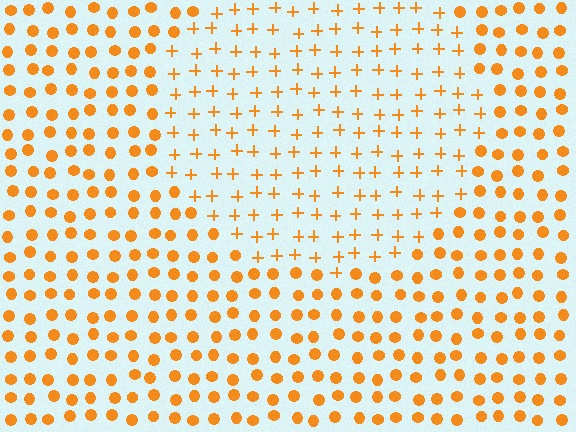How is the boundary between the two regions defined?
The boundary is defined by a change in element shape: plus signs inside vs. circles outside. All elements share the same color and spacing.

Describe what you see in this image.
The image is filled with small orange elements arranged in a uniform grid. A circle-shaped region contains plus signs, while the surrounding area contains circles. The boundary is defined purely by the change in element shape.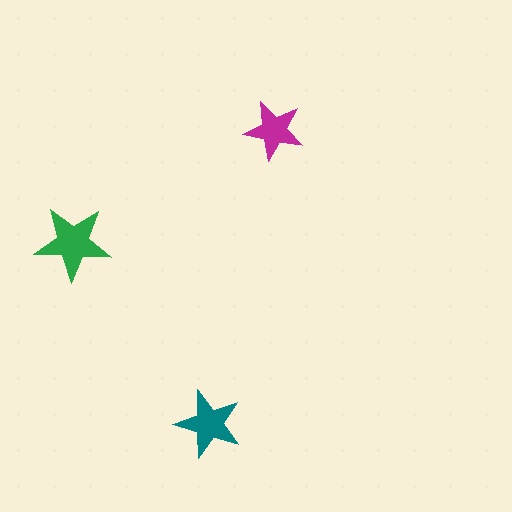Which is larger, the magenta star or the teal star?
The teal one.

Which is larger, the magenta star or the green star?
The green one.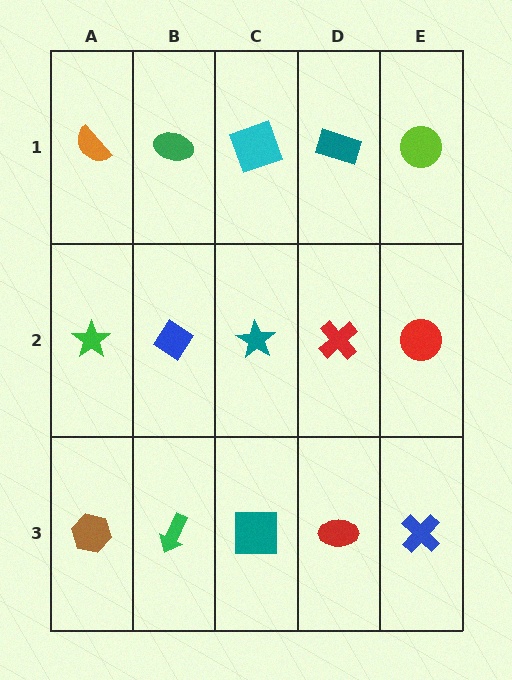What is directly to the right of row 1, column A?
A green ellipse.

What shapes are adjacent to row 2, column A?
An orange semicircle (row 1, column A), a brown hexagon (row 3, column A), a blue diamond (row 2, column B).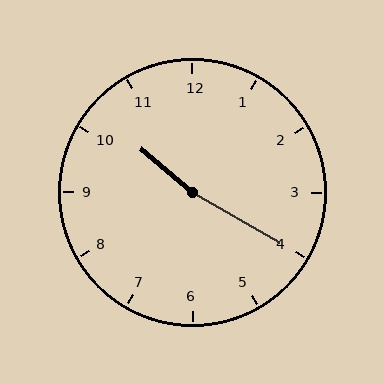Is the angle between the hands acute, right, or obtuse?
It is obtuse.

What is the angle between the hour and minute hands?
Approximately 170 degrees.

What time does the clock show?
10:20.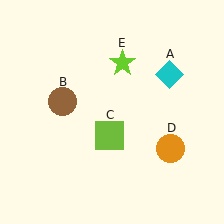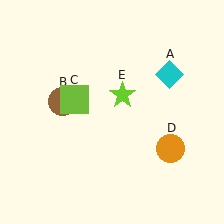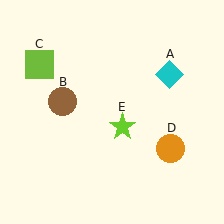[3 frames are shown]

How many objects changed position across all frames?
2 objects changed position: lime square (object C), lime star (object E).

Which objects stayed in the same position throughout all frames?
Cyan diamond (object A) and brown circle (object B) and orange circle (object D) remained stationary.